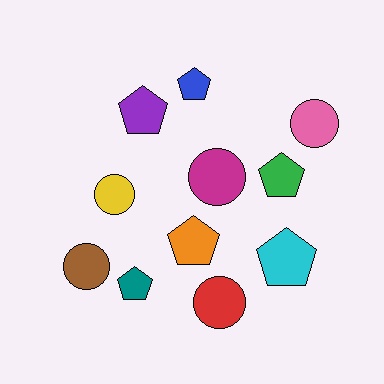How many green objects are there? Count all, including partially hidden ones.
There is 1 green object.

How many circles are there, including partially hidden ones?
There are 5 circles.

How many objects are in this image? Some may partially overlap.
There are 11 objects.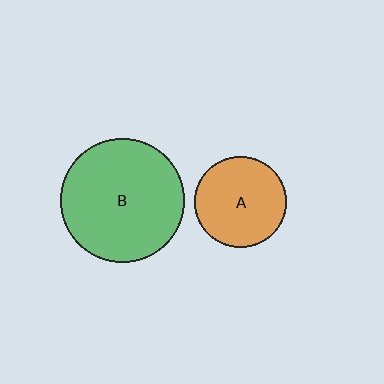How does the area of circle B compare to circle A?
Approximately 1.8 times.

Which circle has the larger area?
Circle B (green).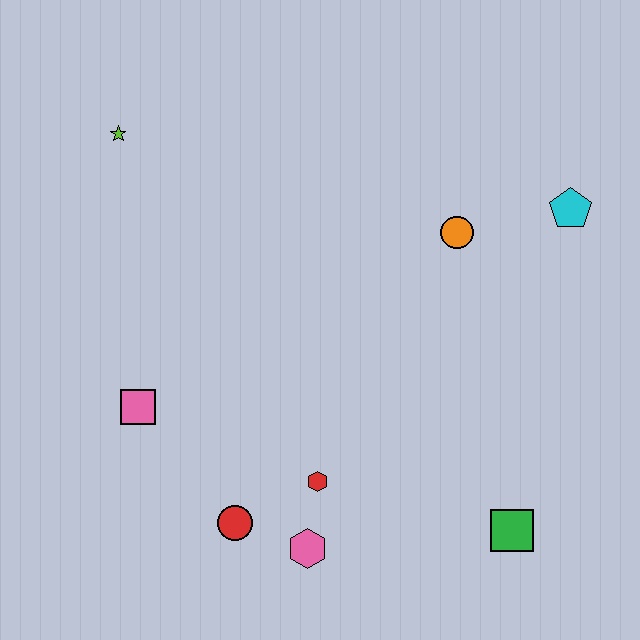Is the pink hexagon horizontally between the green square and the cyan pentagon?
No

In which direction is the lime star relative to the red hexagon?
The lime star is above the red hexagon.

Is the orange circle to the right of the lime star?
Yes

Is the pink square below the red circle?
No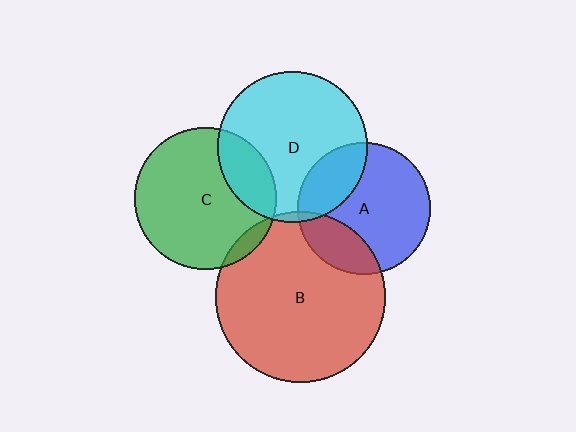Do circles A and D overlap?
Yes.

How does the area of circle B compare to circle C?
Approximately 1.4 times.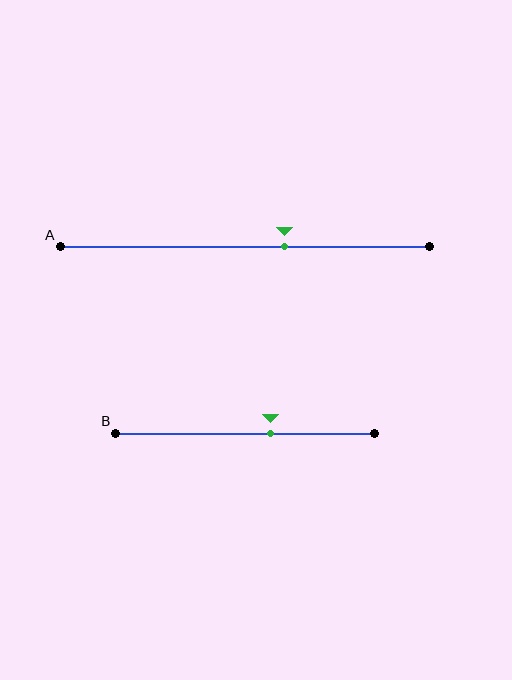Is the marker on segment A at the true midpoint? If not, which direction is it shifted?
No, the marker on segment A is shifted to the right by about 11% of the segment length.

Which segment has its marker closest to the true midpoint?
Segment B has its marker closest to the true midpoint.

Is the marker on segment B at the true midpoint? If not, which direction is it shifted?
No, the marker on segment B is shifted to the right by about 10% of the segment length.